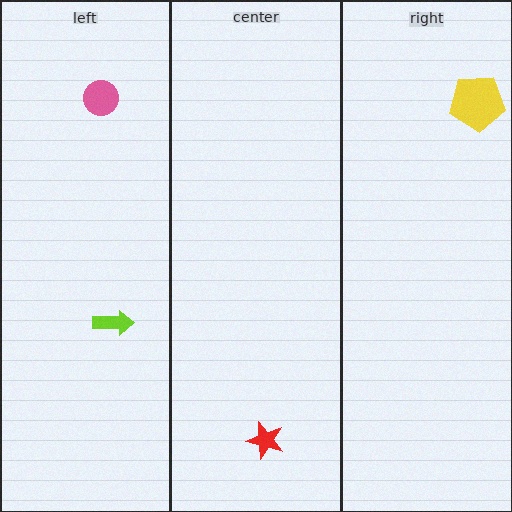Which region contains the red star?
The center region.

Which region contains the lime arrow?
The left region.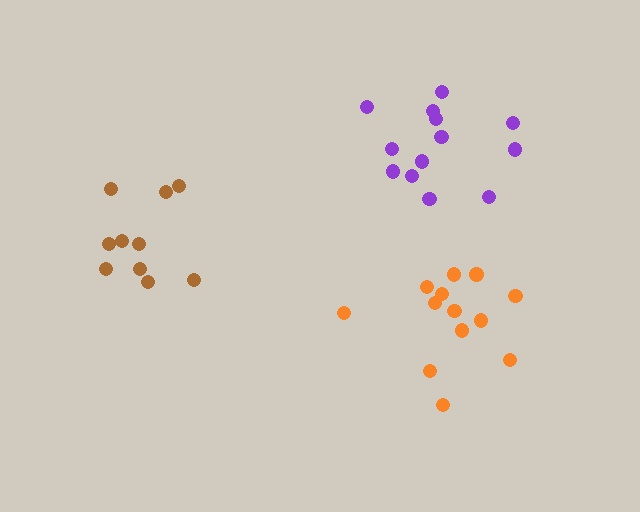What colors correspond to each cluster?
The clusters are colored: orange, brown, purple.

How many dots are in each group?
Group 1: 13 dots, Group 2: 10 dots, Group 3: 13 dots (36 total).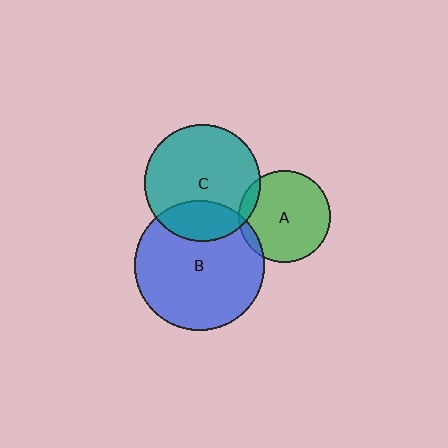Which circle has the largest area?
Circle B (blue).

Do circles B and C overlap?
Yes.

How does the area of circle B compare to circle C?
Approximately 1.2 times.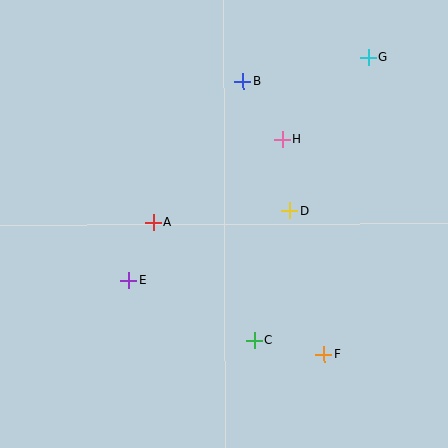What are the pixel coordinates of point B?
Point B is at (243, 81).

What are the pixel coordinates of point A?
Point A is at (153, 222).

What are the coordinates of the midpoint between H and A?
The midpoint between H and A is at (218, 181).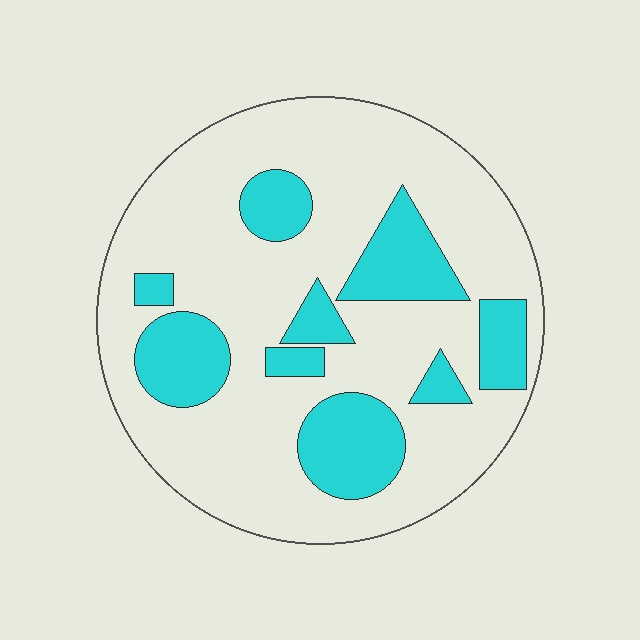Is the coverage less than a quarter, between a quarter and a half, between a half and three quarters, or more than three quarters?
Between a quarter and a half.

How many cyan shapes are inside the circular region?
9.